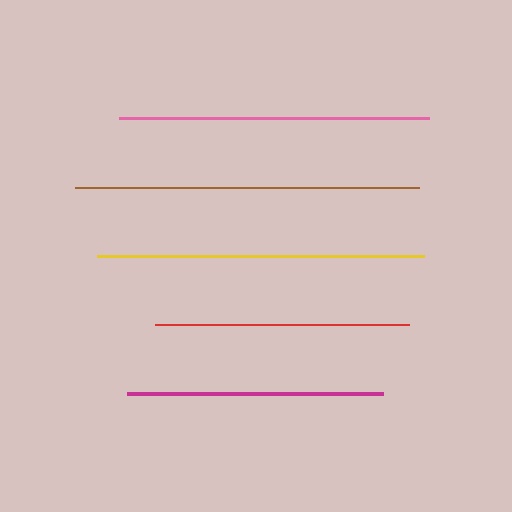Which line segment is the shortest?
The red line is the shortest at approximately 254 pixels.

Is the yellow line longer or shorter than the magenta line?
The yellow line is longer than the magenta line.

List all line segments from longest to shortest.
From longest to shortest: brown, yellow, pink, magenta, red.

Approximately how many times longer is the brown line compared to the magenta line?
The brown line is approximately 1.3 times the length of the magenta line.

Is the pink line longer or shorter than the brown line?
The brown line is longer than the pink line.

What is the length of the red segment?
The red segment is approximately 254 pixels long.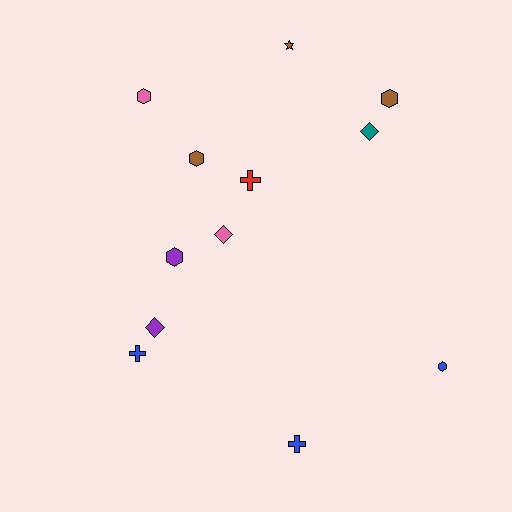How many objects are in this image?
There are 12 objects.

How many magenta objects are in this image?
There are no magenta objects.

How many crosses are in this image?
There are 3 crosses.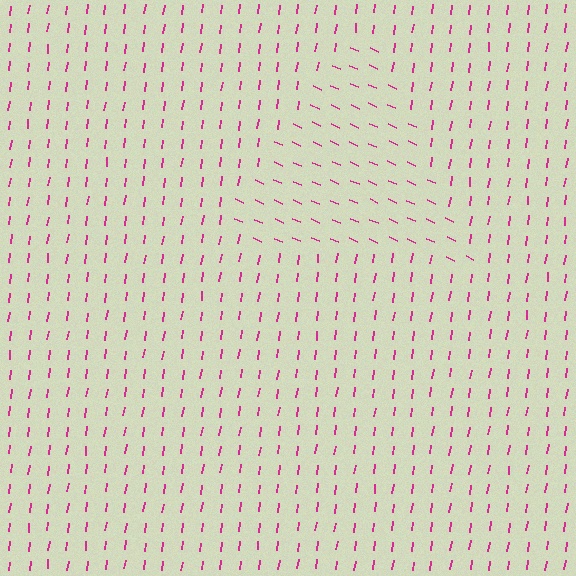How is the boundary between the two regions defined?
The boundary is defined purely by a change in line orientation (approximately 74 degrees difference). All lines are the same color and thickness.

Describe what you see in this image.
The image is filled with small magenta line segments. A triangle region in the image has lines oriented differently from the surrounding lines, creating a visible texture boundary.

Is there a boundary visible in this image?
Yes, there is a texture boundary formed by a change in line orientation.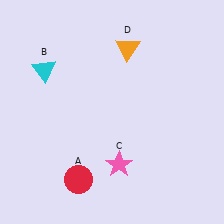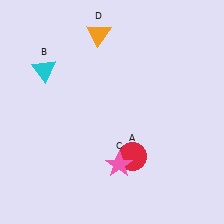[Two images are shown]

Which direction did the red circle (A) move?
The red circle (A) moved right.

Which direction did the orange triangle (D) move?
The orange triangle (D) moved left.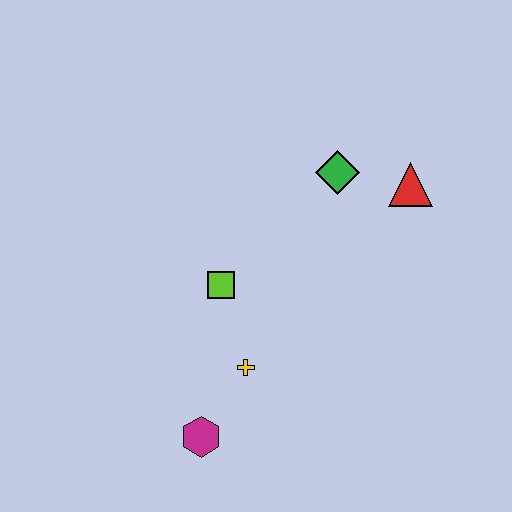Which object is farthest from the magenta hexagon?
The red triangle is farthest from the magenta hexagon.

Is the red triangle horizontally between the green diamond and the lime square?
No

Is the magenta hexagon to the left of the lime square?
Yes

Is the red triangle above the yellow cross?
Yes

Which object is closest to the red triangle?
The green diamond is closest to the red triangle.